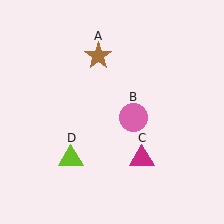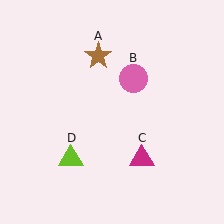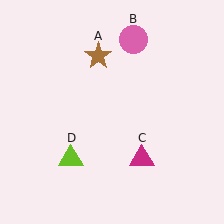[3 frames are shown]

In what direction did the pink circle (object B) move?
The pink circle (object B) moved up.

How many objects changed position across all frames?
1 object changed position: pink circle (object B).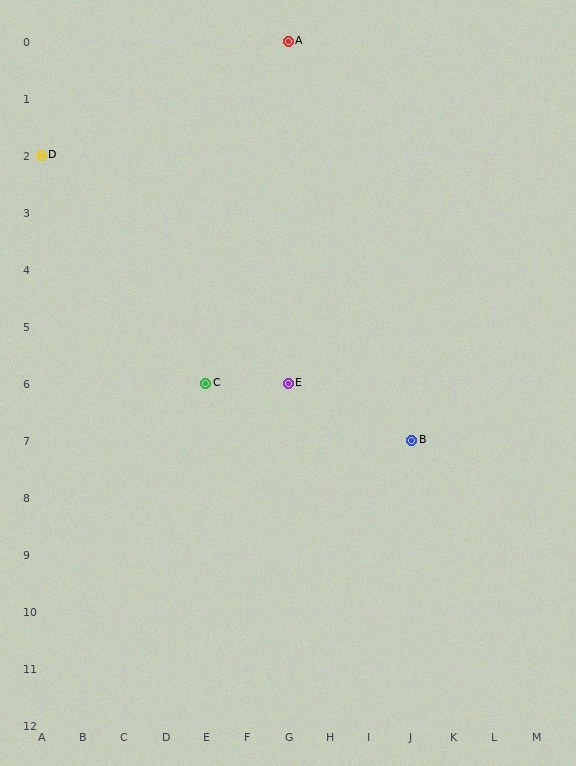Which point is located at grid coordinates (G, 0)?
Point A is at (G, 0).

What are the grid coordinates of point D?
Point D is at grid coordinates (A, 2).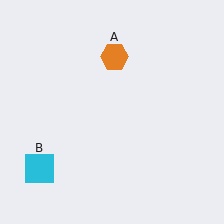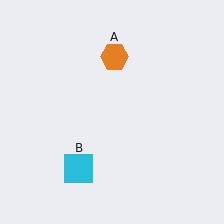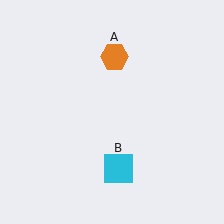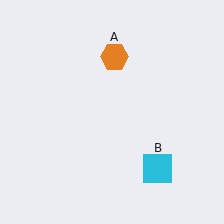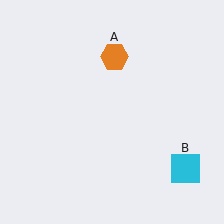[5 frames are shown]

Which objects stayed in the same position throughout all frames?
Orange hexagon (object A) remained stationary.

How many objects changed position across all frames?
1 object changed position: cyan square (object B).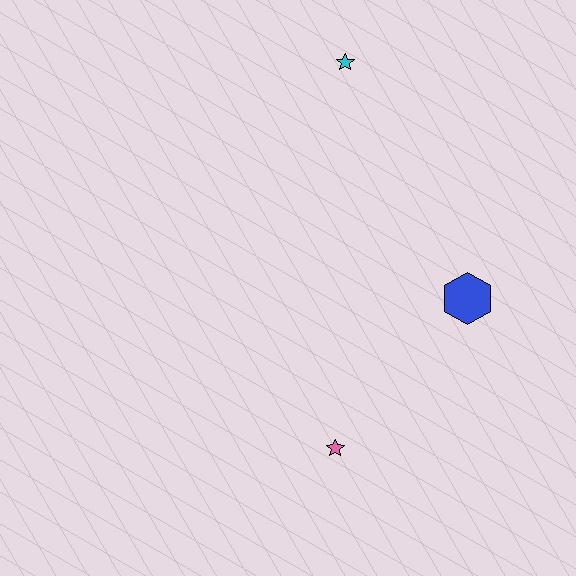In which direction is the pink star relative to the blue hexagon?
The pink star is below the blue hexagon.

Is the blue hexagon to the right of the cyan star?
Yes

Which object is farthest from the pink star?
The cyan star is farthest from the pink star.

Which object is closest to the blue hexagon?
The pink star is closest to the blue hexagon.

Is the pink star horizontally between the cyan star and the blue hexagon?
No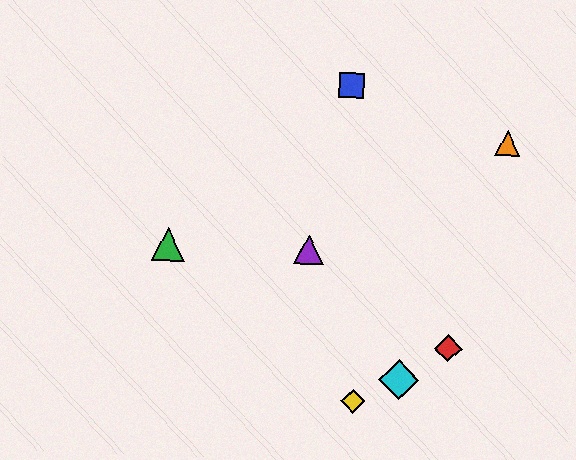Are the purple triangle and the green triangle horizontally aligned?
Yes, both are at y≈250.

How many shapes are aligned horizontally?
2 shapes (the green triangle, the purple triangle) are aligned horizontally.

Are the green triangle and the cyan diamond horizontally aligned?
No, the green triangle is at y≈244 and the cyan diamond is at y≈380.